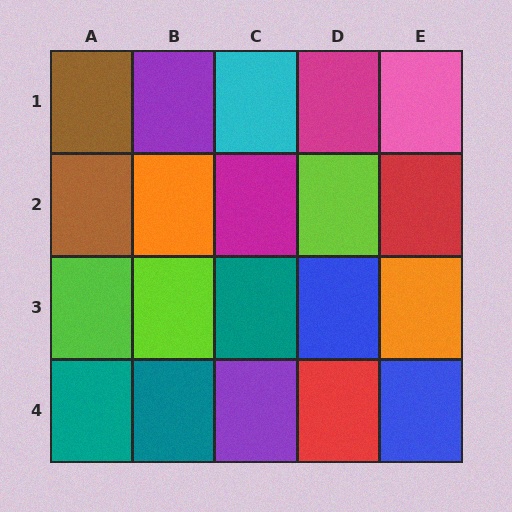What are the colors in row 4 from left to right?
Teal, teal, purple, red, blue.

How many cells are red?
2 cells are red.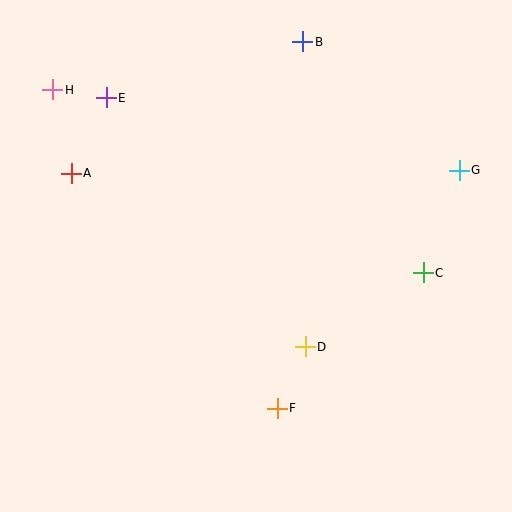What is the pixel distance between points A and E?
The distance between A and E is 84 pixels.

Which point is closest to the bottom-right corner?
Point C is closest to the bottom-right corner.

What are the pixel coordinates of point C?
Point C is at (423, 273).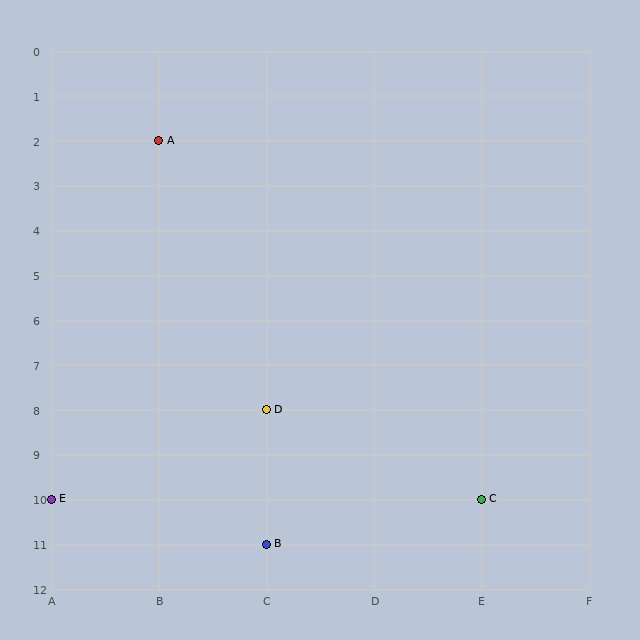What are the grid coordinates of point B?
Point B is at grid coordinates (C, 11).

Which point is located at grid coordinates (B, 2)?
Point A is at (B, 2).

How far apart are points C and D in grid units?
Points C and D are 2 columns and 2 rows apart (about 2.8 grid units diagonally).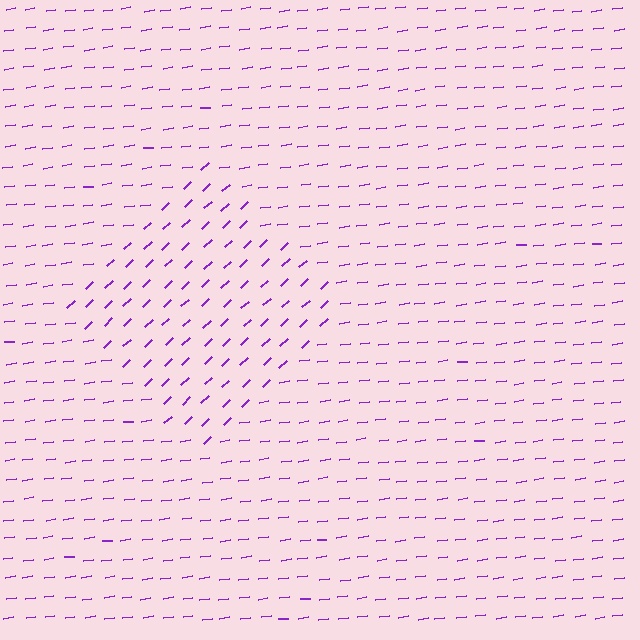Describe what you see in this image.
The image is filled with small purple line segments. A diamond region in the image has lines oriented differently from the surrounding lines, creating a visible texture boundary.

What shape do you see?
I see a diamond.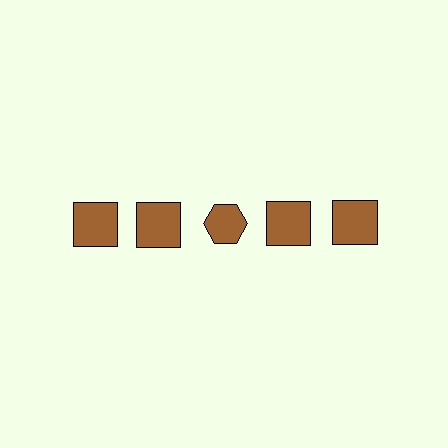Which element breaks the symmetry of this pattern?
The brown hexagon in the top row, center column breaks the symmetry. All other shapes are brown squares.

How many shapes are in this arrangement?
There are 5 shapes arranged in a grid pattern.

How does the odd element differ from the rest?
It has a different shape: hexagon instead of square.